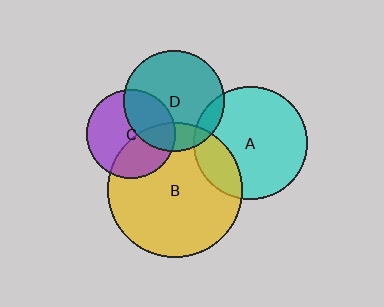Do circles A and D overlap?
Yes.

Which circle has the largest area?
Circle B (yellow).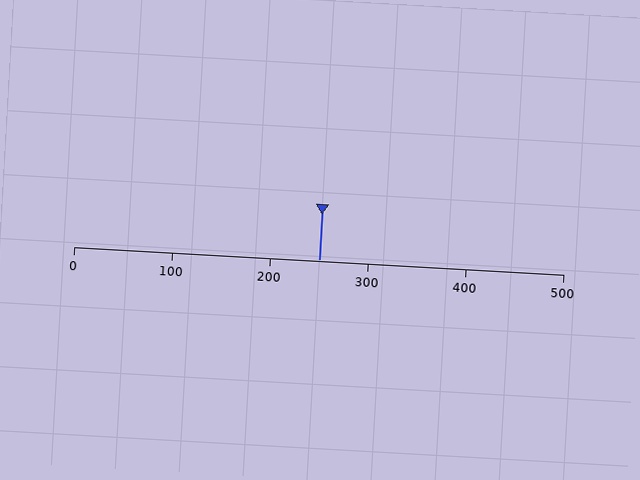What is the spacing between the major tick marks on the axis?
The major ticks are spaced 100 apart.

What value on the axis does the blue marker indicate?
The marker indicates approximately 250.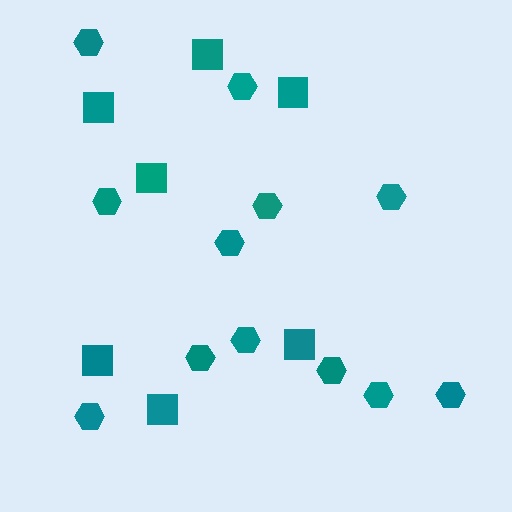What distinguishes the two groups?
There are 2 groups: one group of squares (7) and one group of hexagons (12).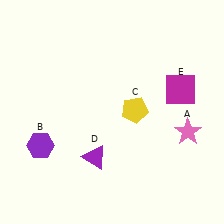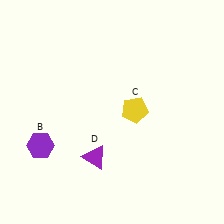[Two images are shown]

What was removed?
The magenta square (E), the pink star (A) were removed in Image 2.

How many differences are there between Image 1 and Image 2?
There are 2 differences between the two images.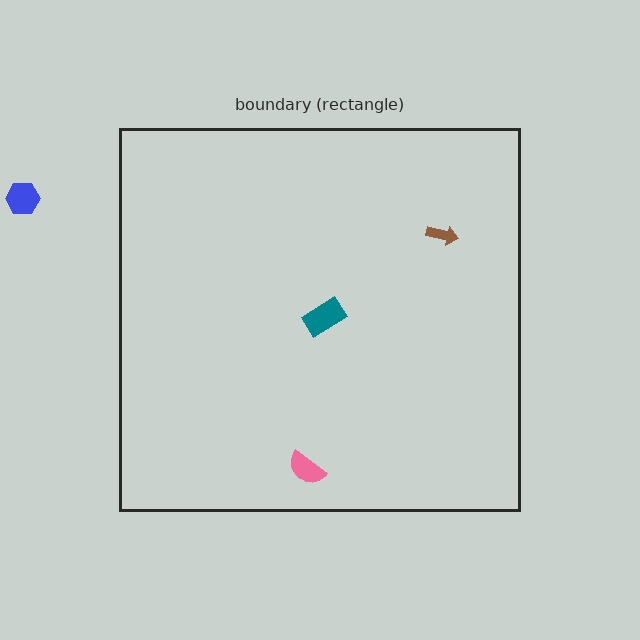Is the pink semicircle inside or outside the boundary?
Inside.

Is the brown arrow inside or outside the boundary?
Inside.